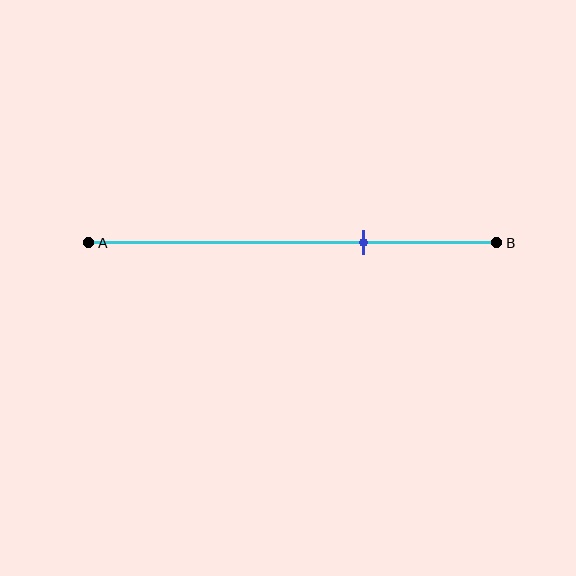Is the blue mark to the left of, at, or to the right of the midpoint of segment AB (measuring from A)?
The blue mark is to the right of the midpoint of segment AB.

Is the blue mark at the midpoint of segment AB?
No, the mark is at about 65% from A, not at the 50% midpoint.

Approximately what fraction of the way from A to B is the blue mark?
The blue mark is approximately 65% of the way from A to B.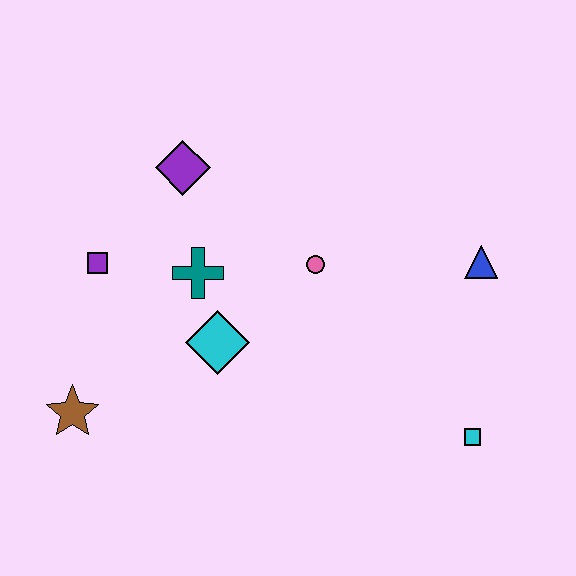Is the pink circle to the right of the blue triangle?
No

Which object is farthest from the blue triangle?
The brown star is farthest from the blue triangle.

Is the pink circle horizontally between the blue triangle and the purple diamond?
Yes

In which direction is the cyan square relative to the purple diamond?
The cyan square is to the right of the purple diamond.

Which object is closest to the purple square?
The teal cross is closest to the purple square.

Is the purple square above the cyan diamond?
Yes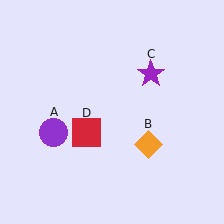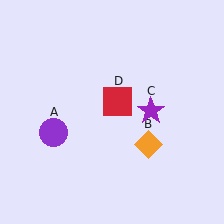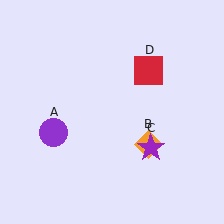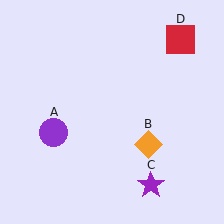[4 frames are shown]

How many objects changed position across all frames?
2 objects changed position: purple star (object C), red square (object D).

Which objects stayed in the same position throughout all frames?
Purple circle (object A) and orange diamond (object B) remained stationary.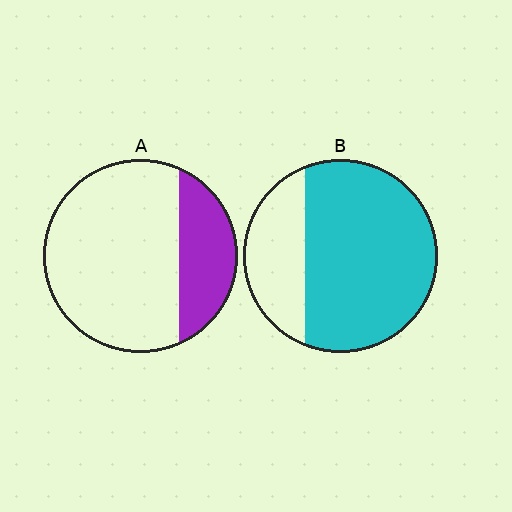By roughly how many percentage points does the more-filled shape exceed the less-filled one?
By roughly 45 percentage points (B over A).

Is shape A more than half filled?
No.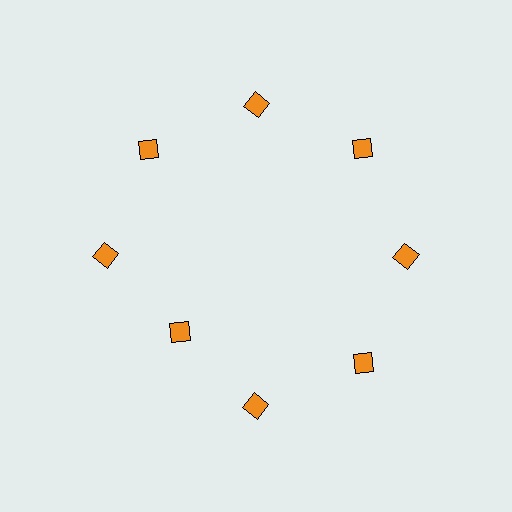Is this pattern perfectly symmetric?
No. The 8 orange diamonds are arranged in a ring, but one element near the 8 o'clock position is pulled inward toward the center, breaking the 8-fold rotational symmetry.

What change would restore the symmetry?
The symmetry would be restored by moving it outward, back onto the ring so that all 8 diamonds sit at equal angles and equal distance from the center.